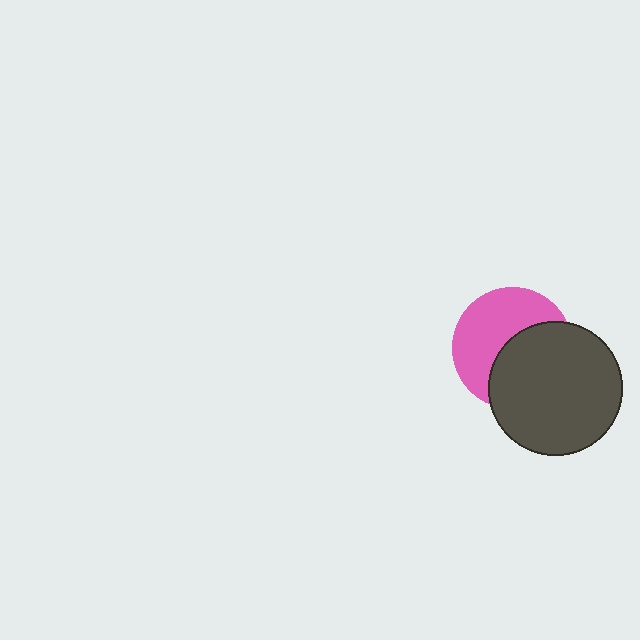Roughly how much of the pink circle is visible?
About half of it is visible (roughly 52%).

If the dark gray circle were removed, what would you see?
You would see the complete pink circle.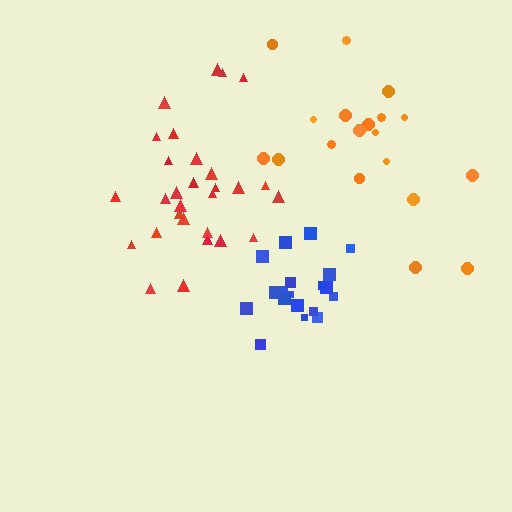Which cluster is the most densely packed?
Blue.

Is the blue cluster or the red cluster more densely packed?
Blue.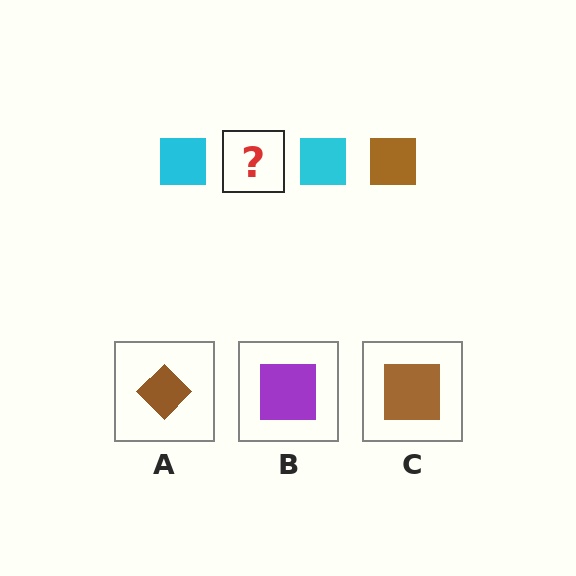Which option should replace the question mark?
Option C.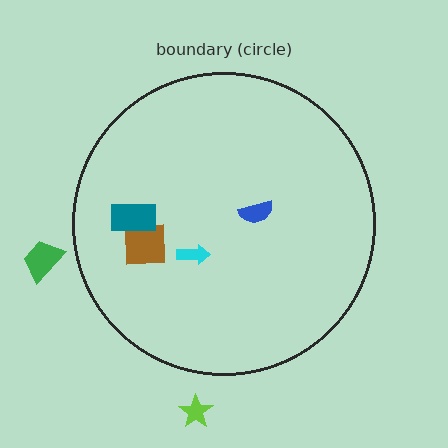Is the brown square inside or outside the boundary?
Inside.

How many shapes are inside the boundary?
4 inside, 2 outside.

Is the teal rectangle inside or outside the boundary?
Inside.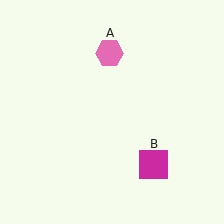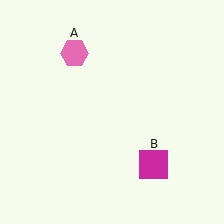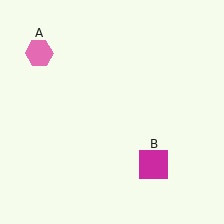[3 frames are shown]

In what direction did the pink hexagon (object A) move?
The pink hexagon (object A) moved left.